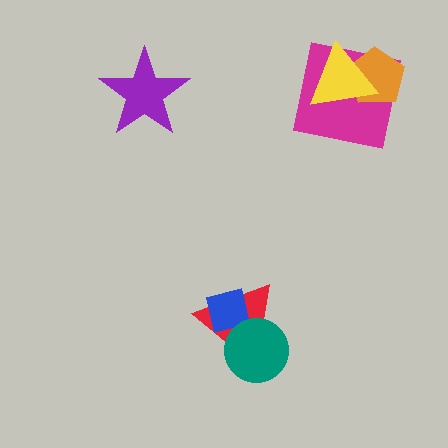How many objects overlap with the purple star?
0 objects overlap with the purple star.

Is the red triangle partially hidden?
Yes, it is partially covered by another shape.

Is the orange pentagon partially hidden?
Yes, it is partially covered by another shape.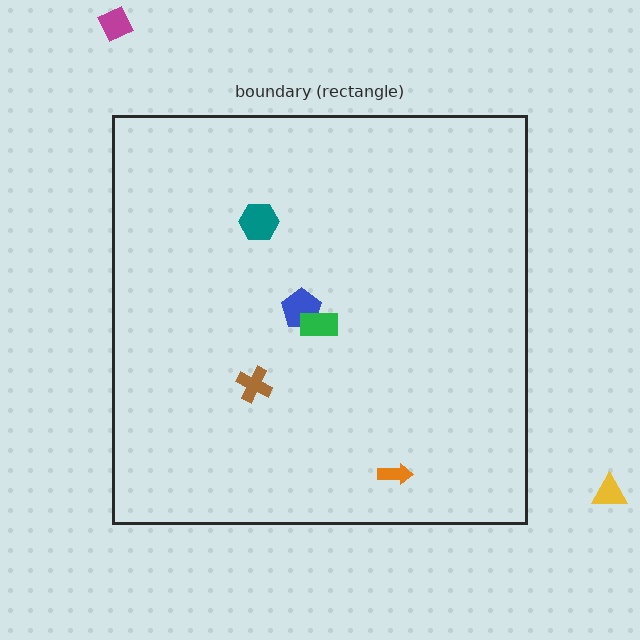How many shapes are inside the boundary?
5 inside, 2 outside.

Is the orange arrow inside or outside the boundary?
Inside.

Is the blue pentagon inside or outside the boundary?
Inside.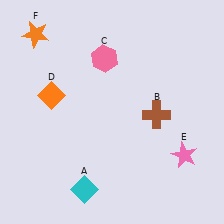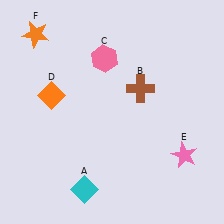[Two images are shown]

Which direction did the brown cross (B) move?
The brown cross (B) moved up.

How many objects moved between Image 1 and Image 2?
1 object moved between the two images.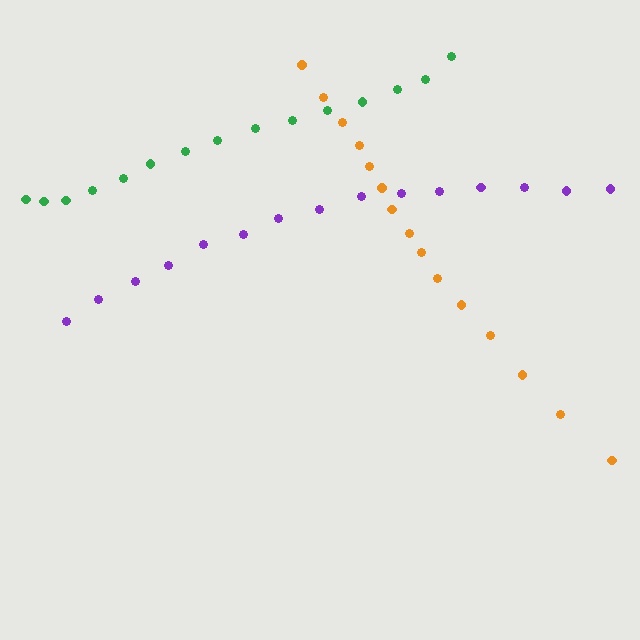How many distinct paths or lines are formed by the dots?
There are 3 distinct paths.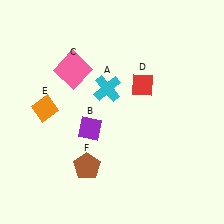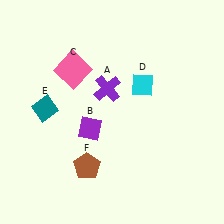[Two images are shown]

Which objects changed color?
A changed from cyan to purple. D changed from red to cyan. E changed from orange to teal.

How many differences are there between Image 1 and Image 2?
There are 3 differences between the two images.